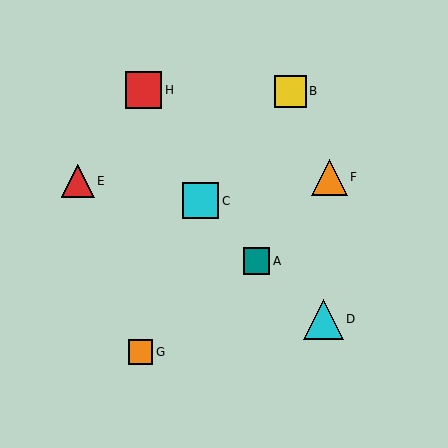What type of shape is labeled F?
Shape F is an orange triangle.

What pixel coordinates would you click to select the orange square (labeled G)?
Click at (141, 352) to select the orange square G.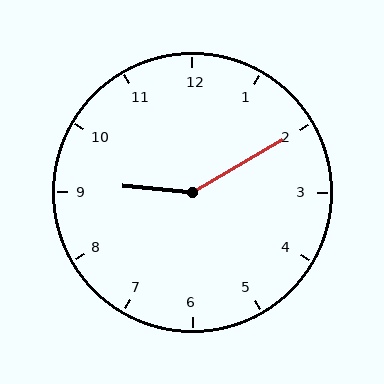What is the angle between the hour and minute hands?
Approximately 145 degrees.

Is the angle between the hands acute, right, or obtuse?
It is obtuse.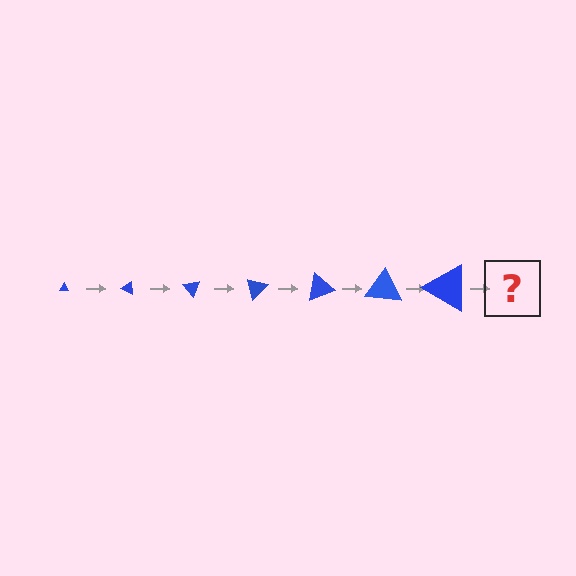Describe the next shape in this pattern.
It should be a triangle, larger than the previous one and rotated 175 degrees from the start.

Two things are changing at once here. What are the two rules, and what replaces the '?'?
The two rules are that the triangle grows larger each step and it rotates 25 degrees each step. The '?' should be a triangle, larger than the previous one and rotated 175 degrees from the start.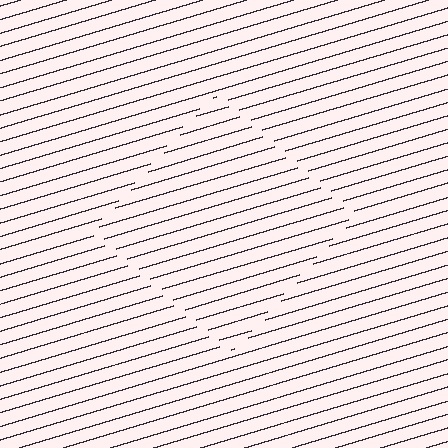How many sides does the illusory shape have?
4 sides — the line-ends trace a square.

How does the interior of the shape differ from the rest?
The interior of the shape contains the same grating, shifted by half a period — the contour is defined by the phase discontinuity where line-ends from the inner and outer gratings abut.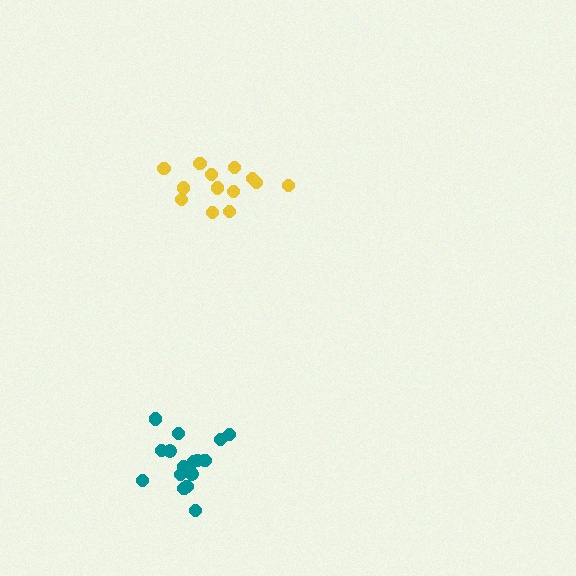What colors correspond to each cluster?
The clusters are colored: teal, yellow.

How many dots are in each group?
Group 1: 16 dots, Group 2: 13 dots (29 total).